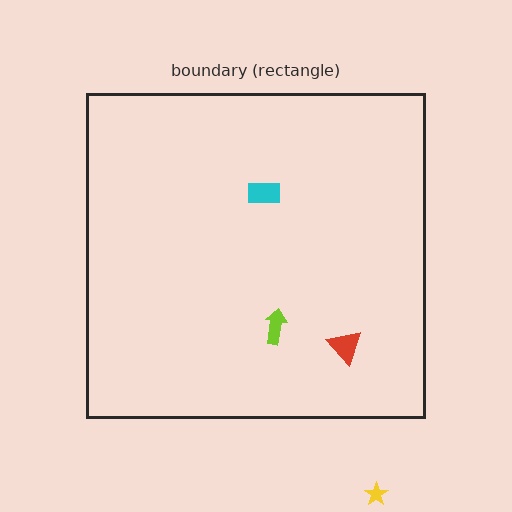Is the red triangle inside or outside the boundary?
Inside.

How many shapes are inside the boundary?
3 inside, 1 outside.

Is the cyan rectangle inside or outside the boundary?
Inside.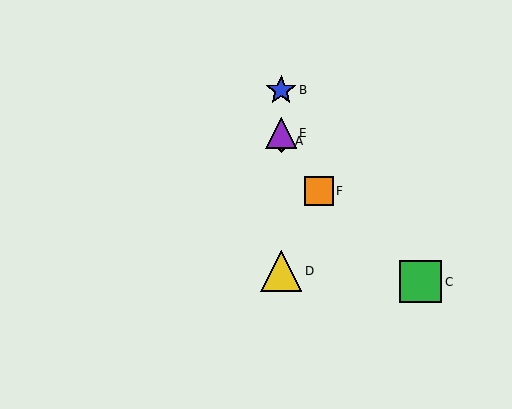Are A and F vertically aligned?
No, A is at x≈281 and F is at x≈319.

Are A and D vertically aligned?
Yes, both are at x≈281.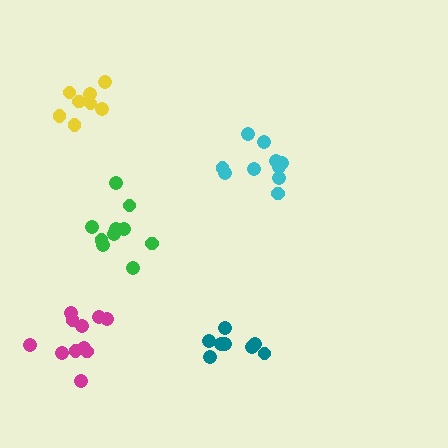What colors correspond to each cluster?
The clusters are colored: teal, green, magenta, cyan, yellow.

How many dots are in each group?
Group 1: 8 dots, Group 2: 10 dots, Group 3: 11 dots, Group 4: 10 dots, Group 5: 8 dots (47 total).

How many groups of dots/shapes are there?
There are 5 groups.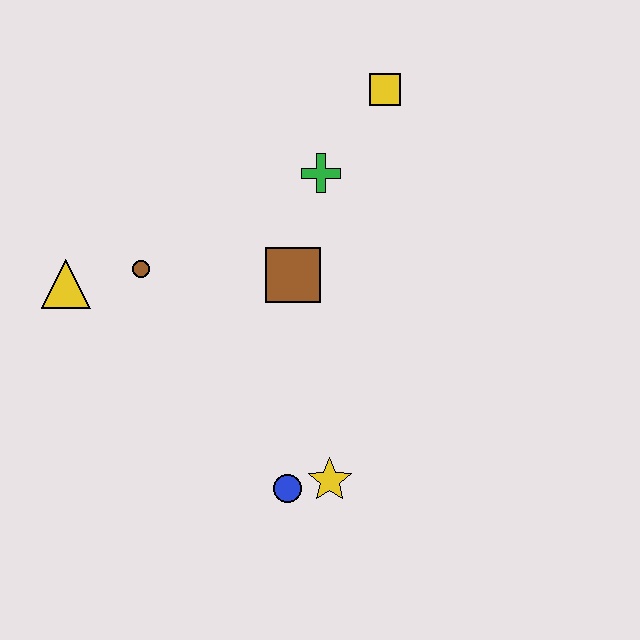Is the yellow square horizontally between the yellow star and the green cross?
No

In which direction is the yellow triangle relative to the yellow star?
The yellow triangle is to the left of the yellow star.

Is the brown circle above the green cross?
No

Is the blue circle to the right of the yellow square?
No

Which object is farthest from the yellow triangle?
The yellow square is farthest from the yellow triangle.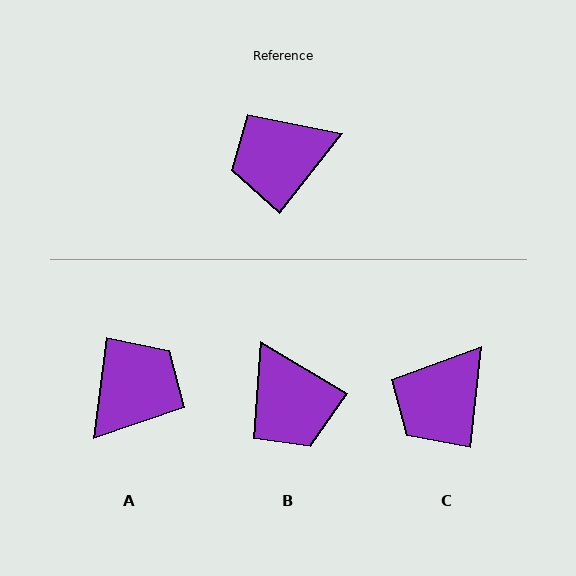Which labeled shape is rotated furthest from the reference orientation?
A, about 149 degrees away.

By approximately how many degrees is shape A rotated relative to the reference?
Approximately 149 degrees clockwise.